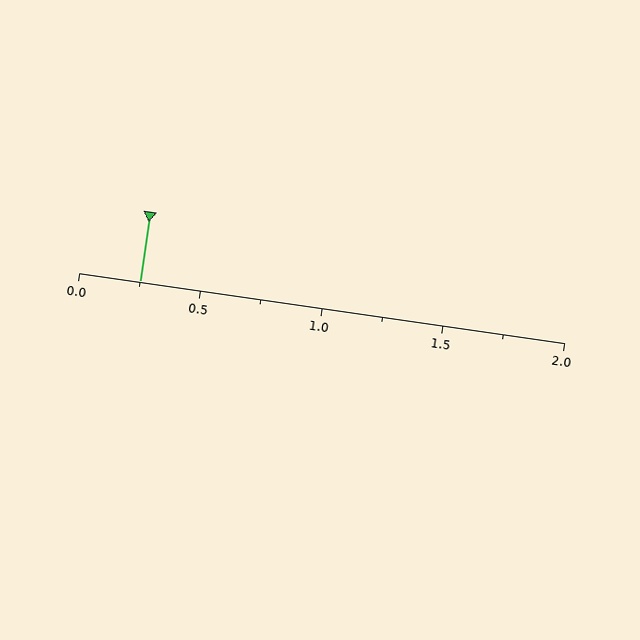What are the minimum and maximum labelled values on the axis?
The axis runs from 0.0 to 2.0.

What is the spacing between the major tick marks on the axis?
The major ticks are spaced 0.5 apart.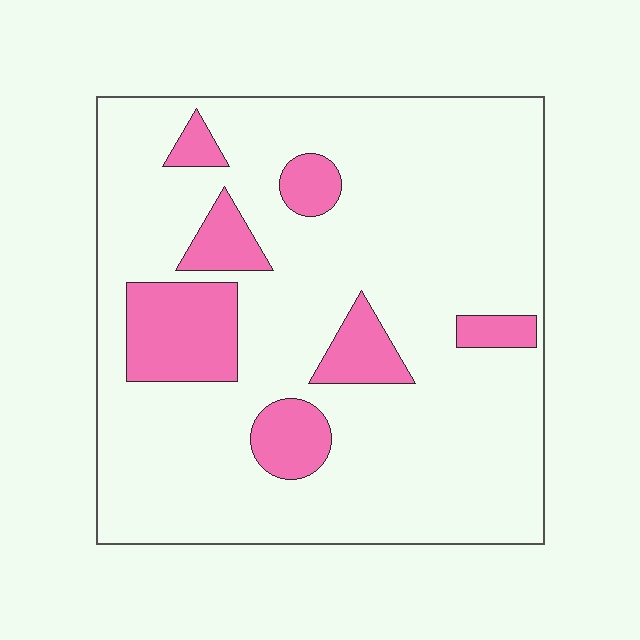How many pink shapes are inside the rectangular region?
7.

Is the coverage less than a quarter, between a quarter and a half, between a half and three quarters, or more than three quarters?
Less than a quarter.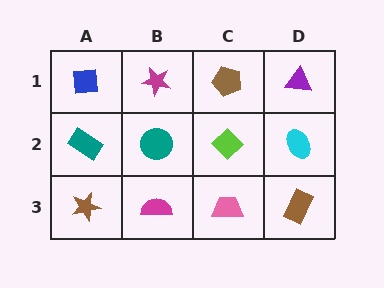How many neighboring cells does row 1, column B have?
3.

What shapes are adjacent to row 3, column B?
A teal circle (row 2, column B), a brown star (row 3, column A), a pink trapezoid (row 3, column C).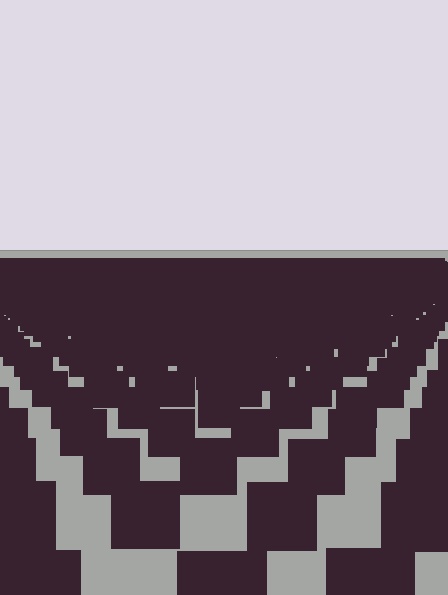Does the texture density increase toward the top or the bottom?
Density increases toward the top.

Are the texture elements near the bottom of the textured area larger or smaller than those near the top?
Larger. Near the bottom, elements are closer to the viewer and appear at a bigger on-screen size.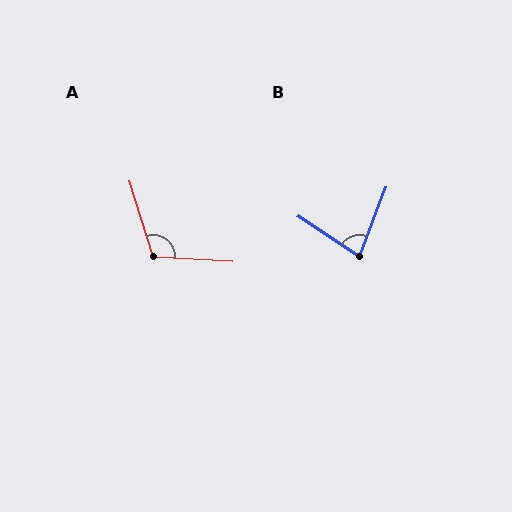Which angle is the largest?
A, at approximately 110 degrees.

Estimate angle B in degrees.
Approximately 78 degrees.